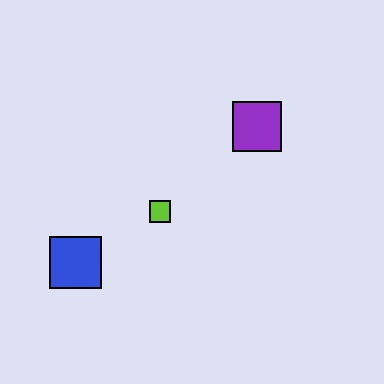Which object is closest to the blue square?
The lime square is closest to the blue square.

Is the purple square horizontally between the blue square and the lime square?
No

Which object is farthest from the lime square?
The purple square is farthest from the lime square.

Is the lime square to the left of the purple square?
Yes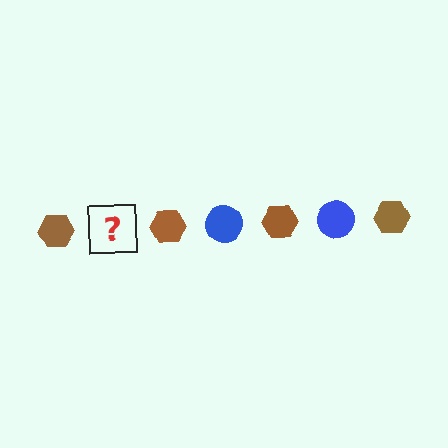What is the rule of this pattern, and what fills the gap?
The rule is that the pattern alternates between brown hexagon and blue circle. The gap should be filled with a blue circle.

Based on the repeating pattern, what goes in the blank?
The blank should be a blue circle.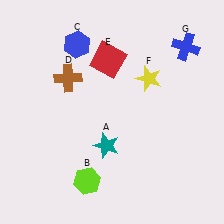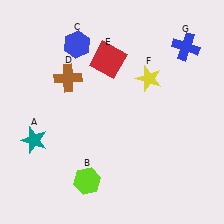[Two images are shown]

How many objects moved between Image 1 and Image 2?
1 object moved between the two images.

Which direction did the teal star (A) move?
The teal star (A) moved left.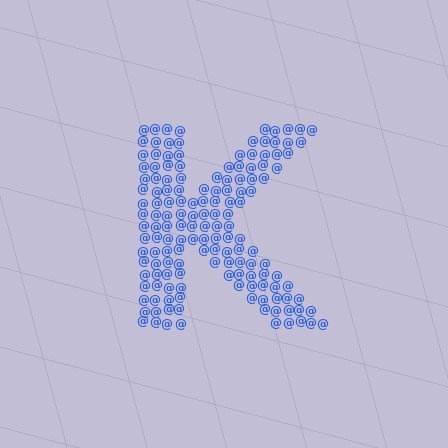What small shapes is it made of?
It is made of small at signs.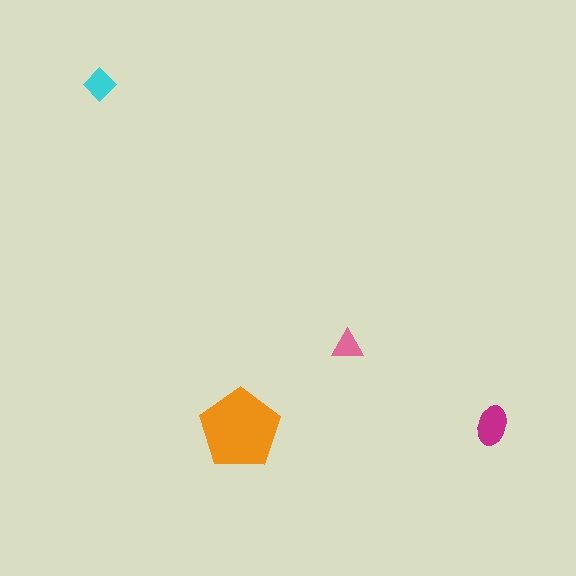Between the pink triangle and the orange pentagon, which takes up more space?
The orange pentagon.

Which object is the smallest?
The pink triangle.